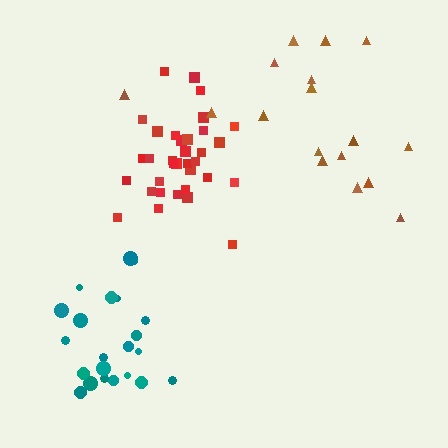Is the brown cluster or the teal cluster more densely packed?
Teal.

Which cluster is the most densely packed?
Red.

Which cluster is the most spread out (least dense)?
Brown.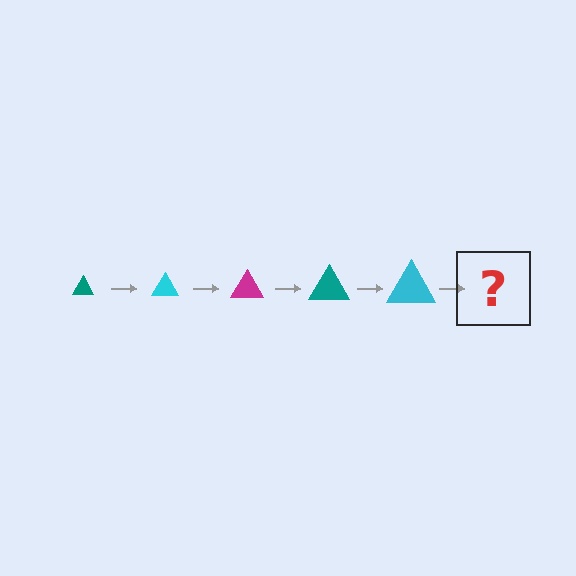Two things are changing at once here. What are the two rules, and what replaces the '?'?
The two rules are that the triangle grows larger each step and the color cycles through teal, cyan, and magenta. The '?' should be a magenta triangle, larger than the previous one.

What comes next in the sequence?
The next element should be a magenta triangle, larger than the previous one.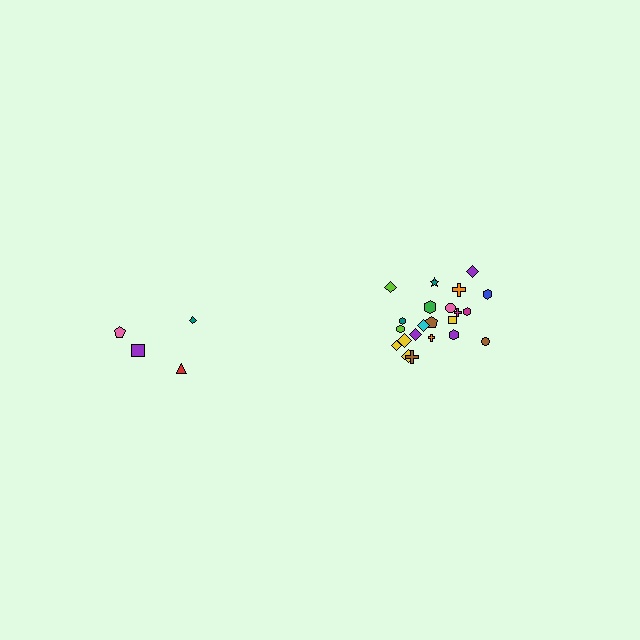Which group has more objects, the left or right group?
The right group.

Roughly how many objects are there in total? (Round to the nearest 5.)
Roughly 25 objects in total.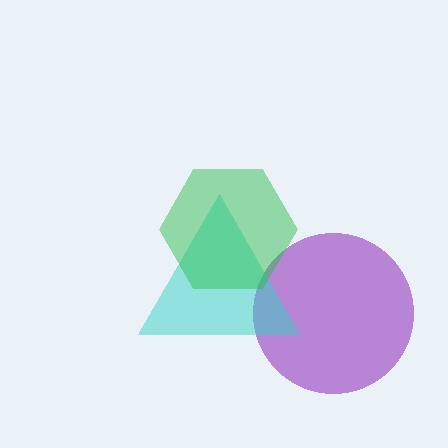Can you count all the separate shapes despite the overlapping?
Yes, there are 3 separate shapes.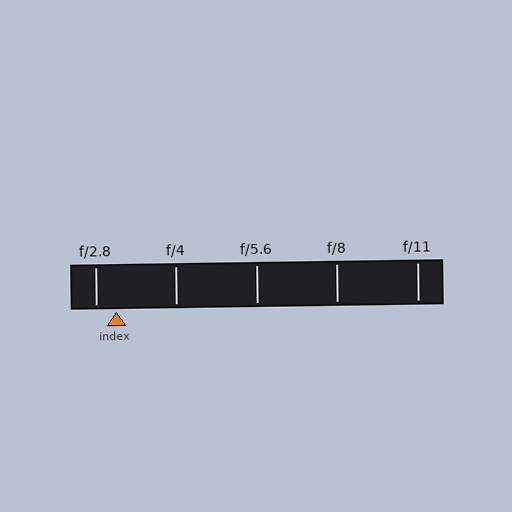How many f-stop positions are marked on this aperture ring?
There are 5 f-stop positions marked.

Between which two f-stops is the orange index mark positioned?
The index mark is between f/2.8 and f/4.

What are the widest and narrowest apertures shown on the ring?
The widest aperture shown is f/2.8 and the narrowest is f/11.